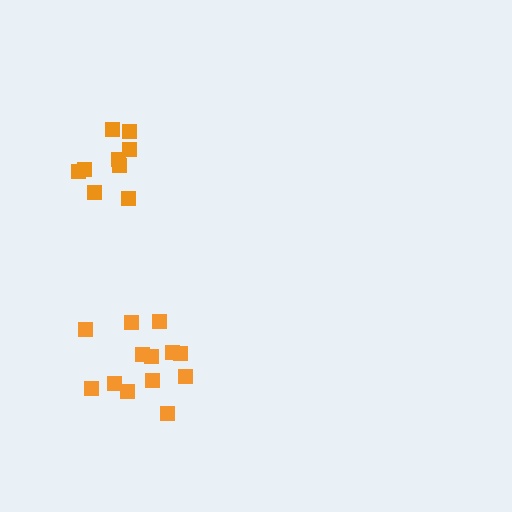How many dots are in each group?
Group 1: 13 dots, Group 2: 9 dots (22 total).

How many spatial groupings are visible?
There are 2 spatial groupings.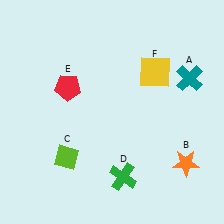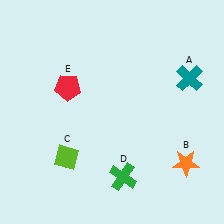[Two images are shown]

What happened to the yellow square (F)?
The yellow square (F) was removed in Image 2. It was in the top-right area of Image 1.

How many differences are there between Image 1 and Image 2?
There is 1 difference between the two images.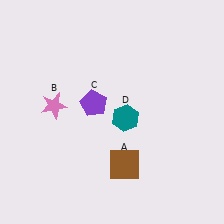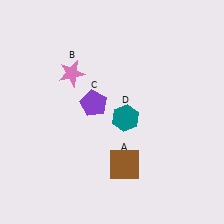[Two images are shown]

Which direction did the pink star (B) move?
The pink star (B) moved up.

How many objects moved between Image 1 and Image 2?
1 object moved between the two images.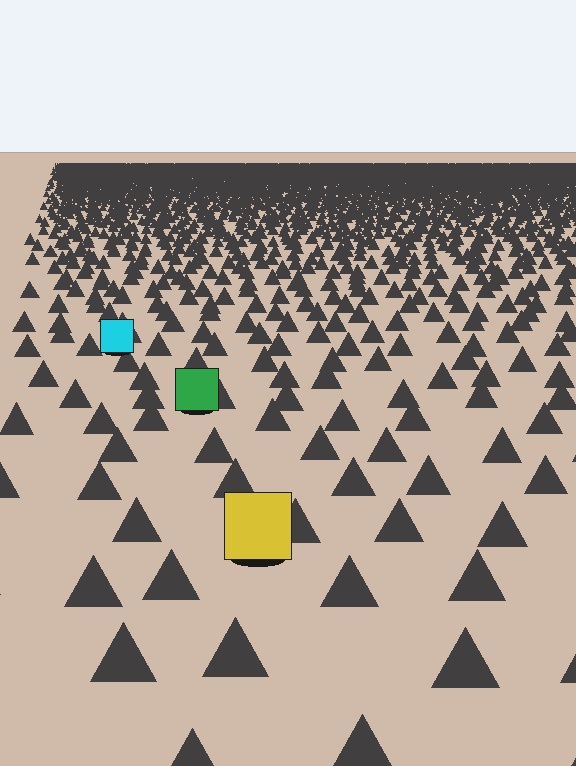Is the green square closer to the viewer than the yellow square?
No. The yellow square is closer — you can tell from the texture gradient: the ground texture is coarser near it.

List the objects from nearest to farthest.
From nearest to farthest: the yellow square, the green square, the cyan square.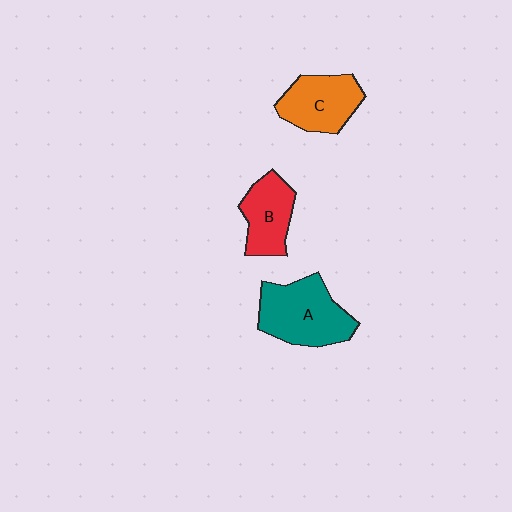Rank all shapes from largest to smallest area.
From largest to smallest: A (teal), C (orange), B (red).